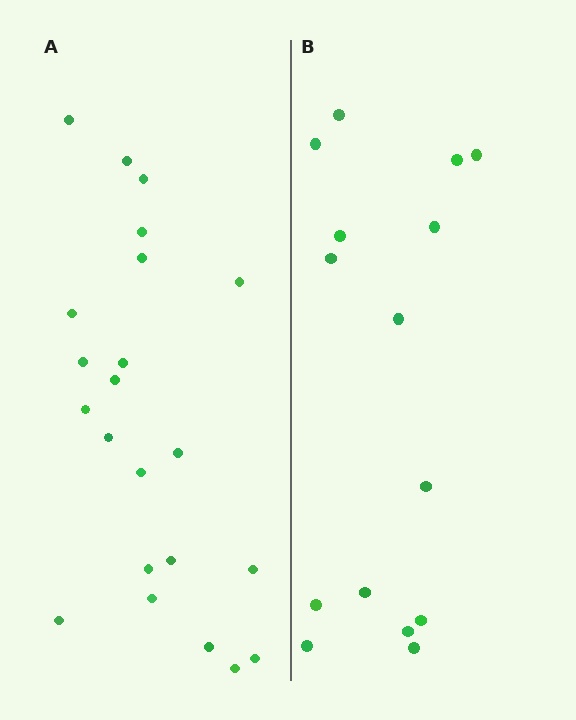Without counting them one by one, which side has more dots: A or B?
Region A (the left region) has more dots.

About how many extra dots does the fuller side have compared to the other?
Region A has roughly 8 or so more dots than region B.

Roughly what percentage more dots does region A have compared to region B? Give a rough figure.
About 45% more.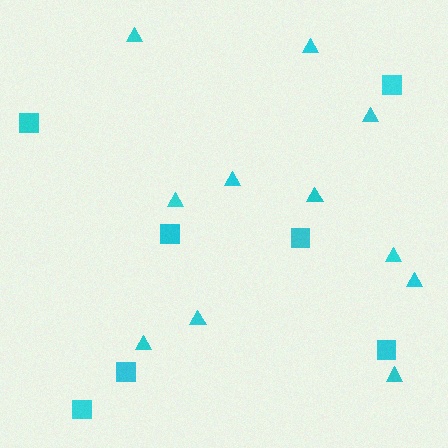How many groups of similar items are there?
There are 2 groups: one group of triangles (11) and one group of squares (7).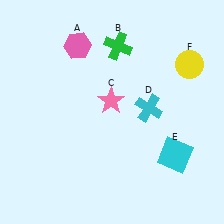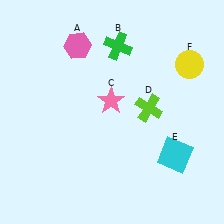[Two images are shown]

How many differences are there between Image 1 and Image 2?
There is 1 difference between the two images.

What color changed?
The cross (D) changed from cyan in Image 1 to lime in Image 2.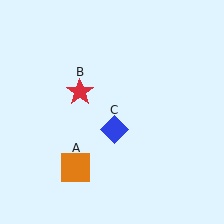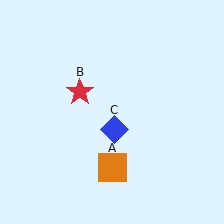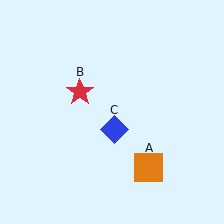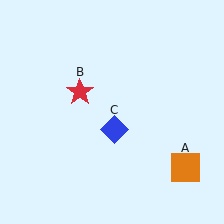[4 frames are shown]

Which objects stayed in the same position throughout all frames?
Red star (object B) and blue diamond (object C) remained stationary.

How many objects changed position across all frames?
1 object changed position: orange square (object A).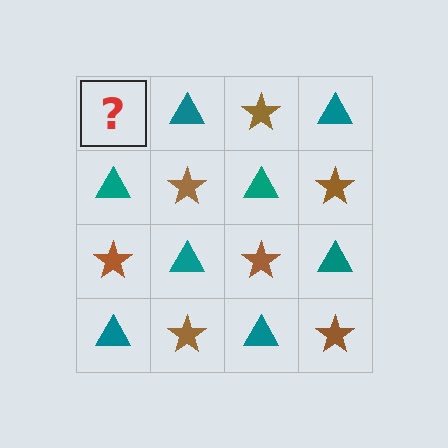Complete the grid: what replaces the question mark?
The question mark should be replaced with a brown star.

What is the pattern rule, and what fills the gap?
The rule is that it alternates brown star and teal triangle in a checkerboard pattern. The gap should be filled with a brown star.